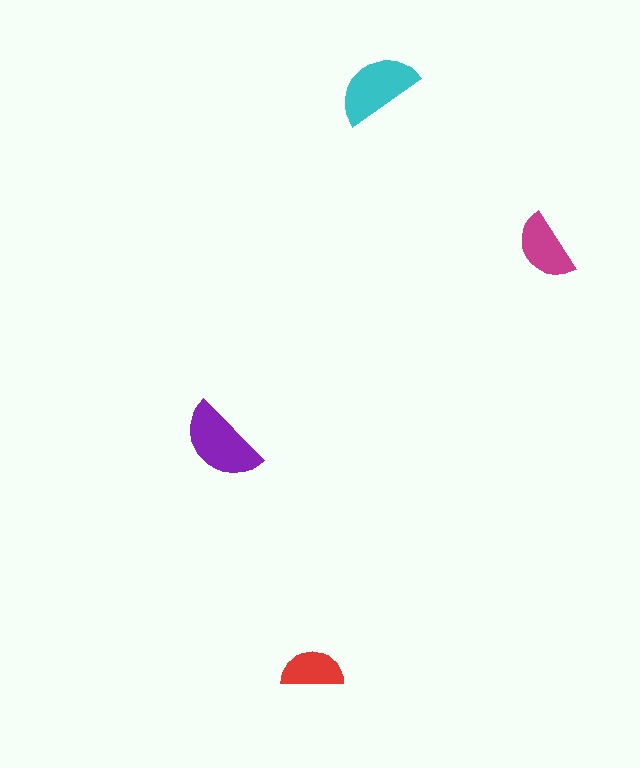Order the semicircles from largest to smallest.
the purple one, the cyan one, the magenta one, the red one.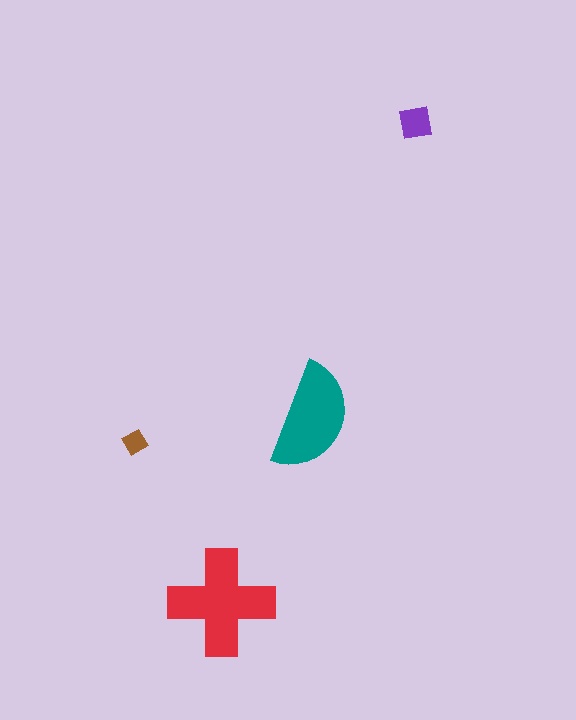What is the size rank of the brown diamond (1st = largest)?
4th.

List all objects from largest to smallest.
The red cross, the teal semicircle, the purple square, the brown diamond.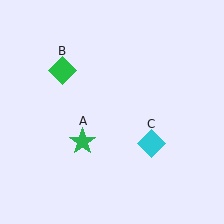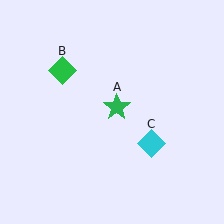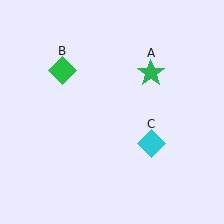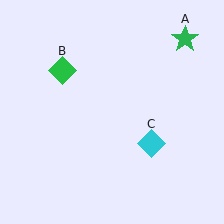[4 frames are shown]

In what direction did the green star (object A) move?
The green star (object A) moved up and to the right.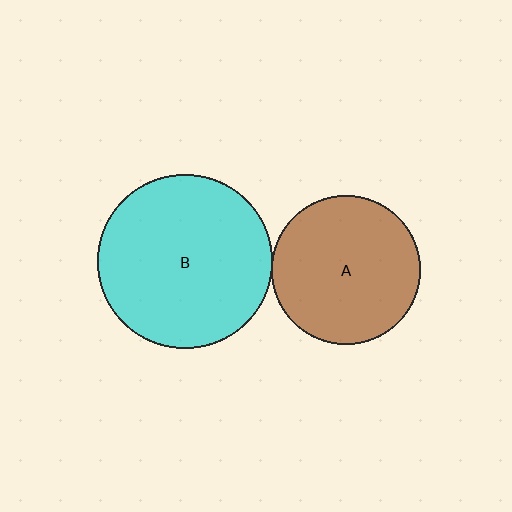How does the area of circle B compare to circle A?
Approximately 1.4 times.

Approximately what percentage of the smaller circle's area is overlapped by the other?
Approximately 5%.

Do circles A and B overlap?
Yes.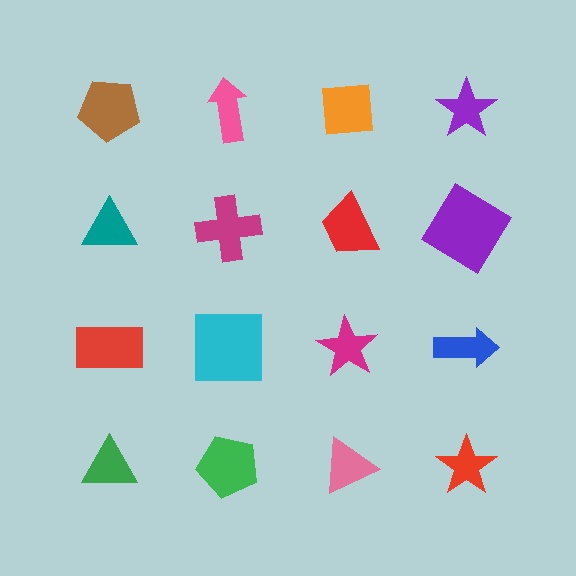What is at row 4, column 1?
A green triangle.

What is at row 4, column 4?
A red star.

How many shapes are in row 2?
4 shapes.